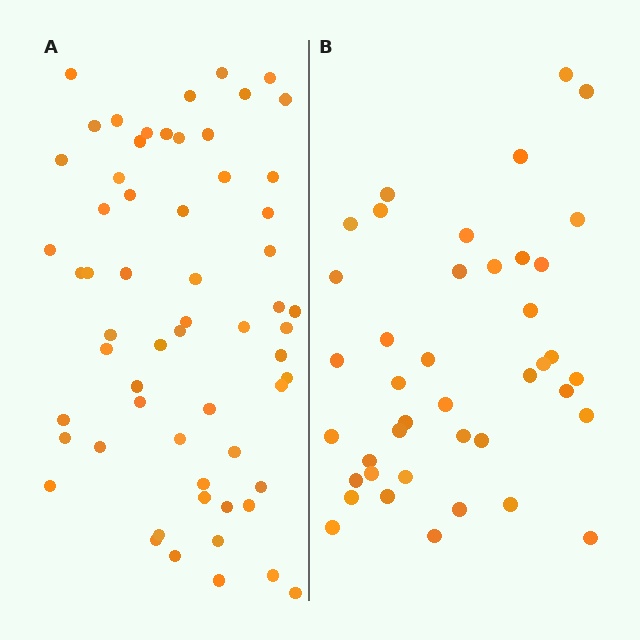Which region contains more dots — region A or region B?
Region A (the left region) has more dots.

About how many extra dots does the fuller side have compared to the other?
Region A has approximately 20 more dots than region B.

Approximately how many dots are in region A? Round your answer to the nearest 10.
About 60 dots.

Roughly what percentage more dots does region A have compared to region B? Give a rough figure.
About 45% more.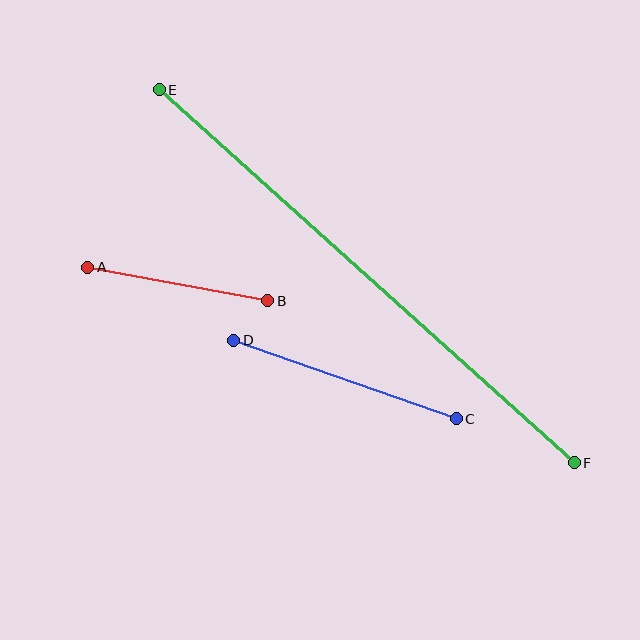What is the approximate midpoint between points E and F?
The midpoint is at approximately (367, 276) pixels.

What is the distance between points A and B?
The distance is approximately 183 pixels.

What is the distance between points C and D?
The distance is approximately 236 pixels.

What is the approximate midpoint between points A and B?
The midpoint is at approximately (178, 284) pixels.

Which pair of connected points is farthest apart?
Points E and F are farthest apart.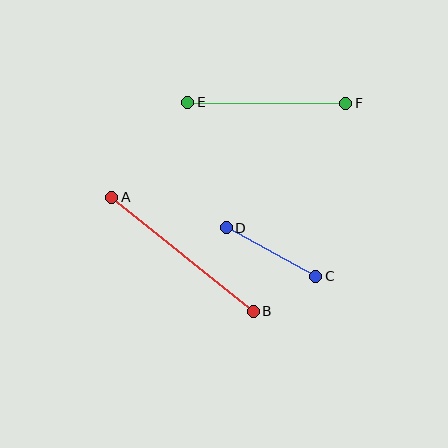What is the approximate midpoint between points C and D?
The midpoint is at approximately (271, 252) pixels.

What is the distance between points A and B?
The distance is approximately 182 pixels.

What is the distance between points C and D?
The distance is approximately 102 pixels.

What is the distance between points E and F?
The distance is approximately 158 pixels.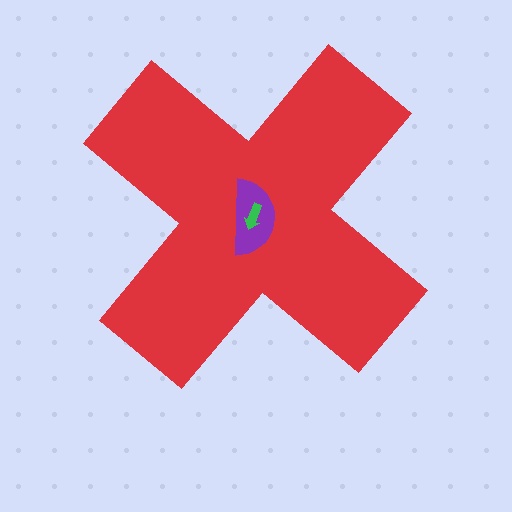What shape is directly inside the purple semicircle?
The green arrow.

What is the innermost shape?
The green arrow.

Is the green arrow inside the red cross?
Yes.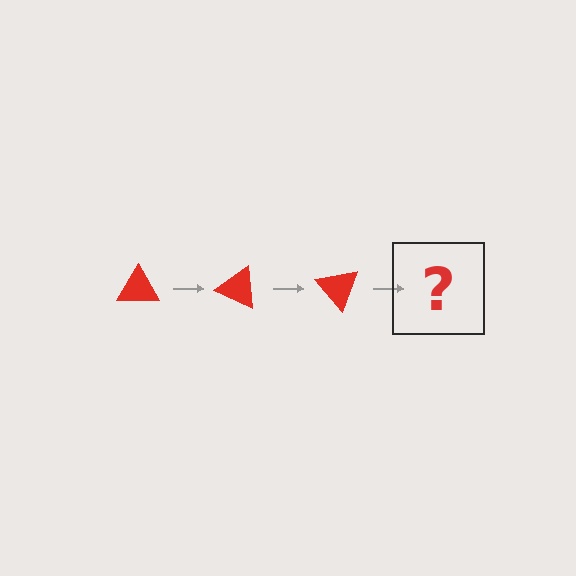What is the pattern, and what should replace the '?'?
The pattern is that the triangle rotates 25 degrees each step. The '?' should be a red triangle rotated 75 degrees.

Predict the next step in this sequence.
The next step is a red triangle rotated 75 degrees.